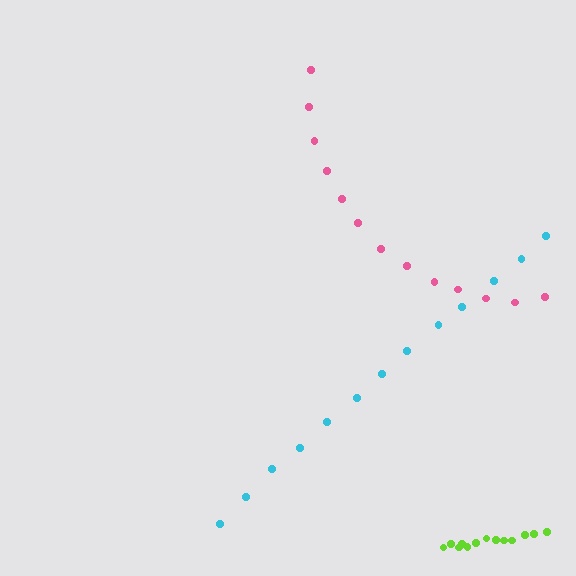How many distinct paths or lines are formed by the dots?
There are 3 distinct paths.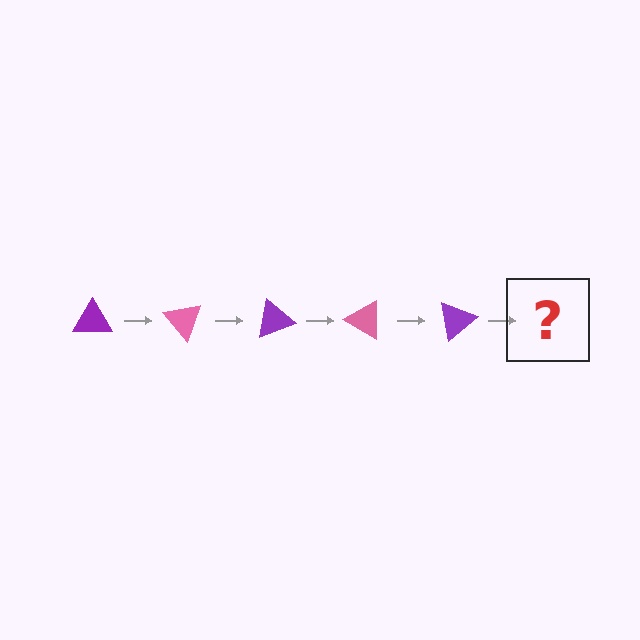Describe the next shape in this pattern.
It should be a pink triangle, rotated 250 degrees from the start.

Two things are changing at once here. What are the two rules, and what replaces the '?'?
The two rules are that it rotates 50 degrees each step and the color cycles through purple and pink. The '?' should be a pink triangle, rotated 250 degrees from the start.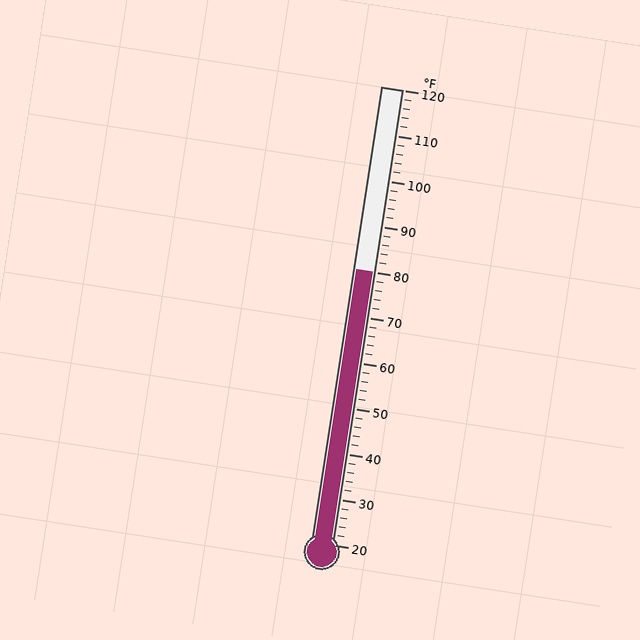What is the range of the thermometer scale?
The thermometer scale ranges from 20°F to 120°F.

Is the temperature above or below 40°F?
The temperature is above 40°F.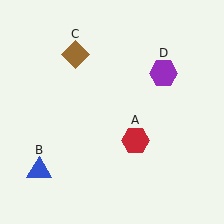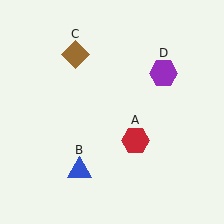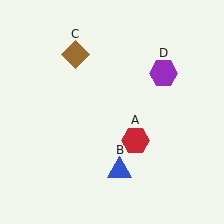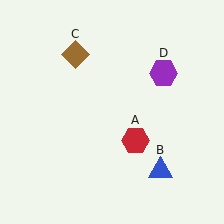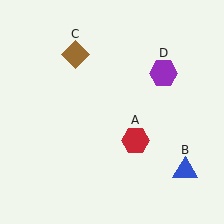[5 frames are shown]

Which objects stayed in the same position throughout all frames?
Red hexagon (object A) and brown diamond (object C) and purple hexagon (object D) remained stationary.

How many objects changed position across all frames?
1 object changed position: blue triangle (object B).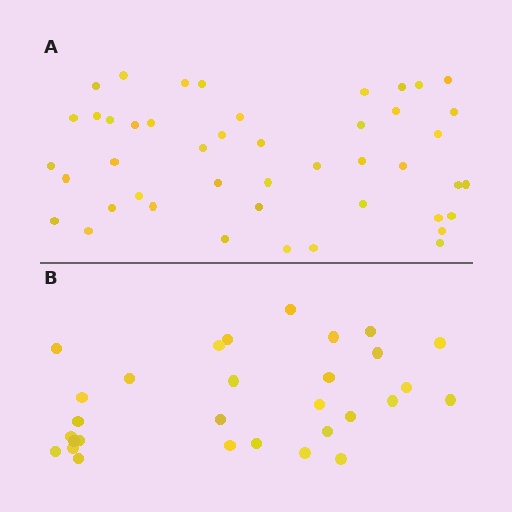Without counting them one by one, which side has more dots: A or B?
Region A (the top region) has more dots.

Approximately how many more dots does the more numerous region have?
Region A has approximately 15 more dots than region B.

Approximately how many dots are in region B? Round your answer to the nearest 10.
About 30 dots.